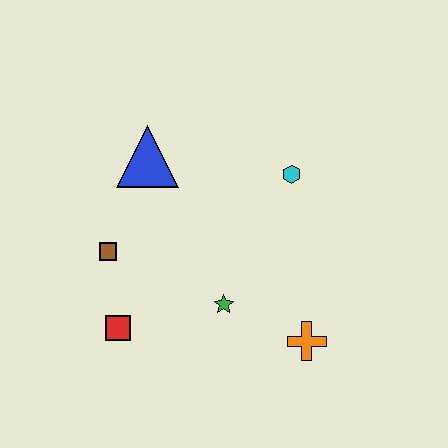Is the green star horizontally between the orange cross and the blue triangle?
Yes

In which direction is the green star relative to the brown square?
The green star is to the right of the brown square.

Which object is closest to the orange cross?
The green star is closest to the orange cross.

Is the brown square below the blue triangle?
Yes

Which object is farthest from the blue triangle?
The orange cross is farthest from the blue triangle.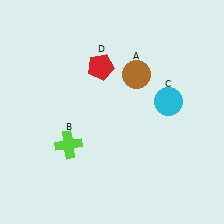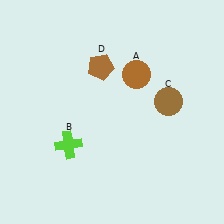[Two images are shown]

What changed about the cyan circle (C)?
In Image 1, C is cyan. In Image 2, it changed to brown.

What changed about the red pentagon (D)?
In Image 1, D is red. In Image 2, it changed to brown.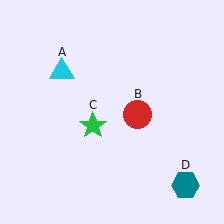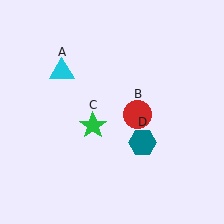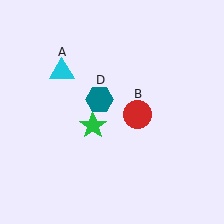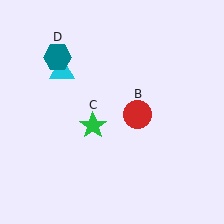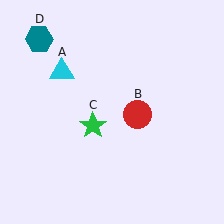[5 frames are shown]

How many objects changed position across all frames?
1 object changed position: teal hexagon (object D).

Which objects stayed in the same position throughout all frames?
Cyan triangle (object A) and red circle (object B) and green star (object C) remained stationary.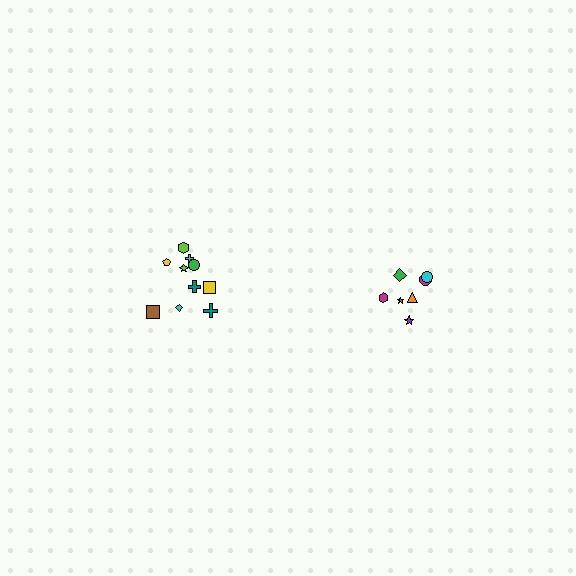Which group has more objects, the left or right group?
The left group.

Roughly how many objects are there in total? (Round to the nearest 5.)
Roughly 15 objects in total.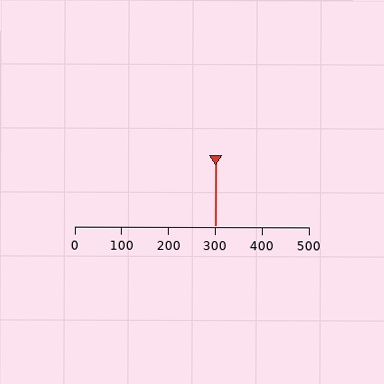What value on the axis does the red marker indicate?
The marker indicates approximately 300.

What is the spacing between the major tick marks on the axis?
The major ticks are spaced 100 apart.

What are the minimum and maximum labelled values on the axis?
The axis runs from 0 to 500.